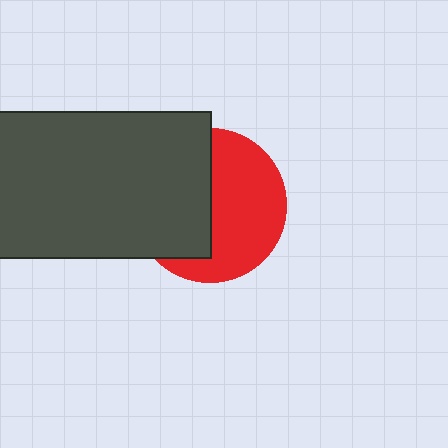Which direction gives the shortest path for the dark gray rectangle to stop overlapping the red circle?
Moving left gives the shortest separation.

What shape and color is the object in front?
The object in front is a dark gray rectangle.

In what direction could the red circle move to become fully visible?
The red circle could move right. That would shift it out from behind the dark gray rectangle entirely.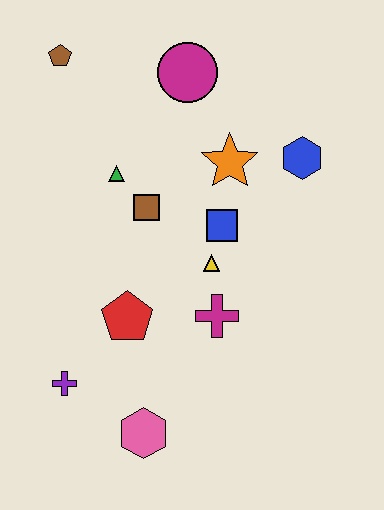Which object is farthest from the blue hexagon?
The purple cross is farthest from the blue hexagon.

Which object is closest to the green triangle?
The brown square is closest to the green triangle.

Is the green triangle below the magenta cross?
No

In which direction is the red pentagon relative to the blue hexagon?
The red pentagon is to the left of the blue hexagon.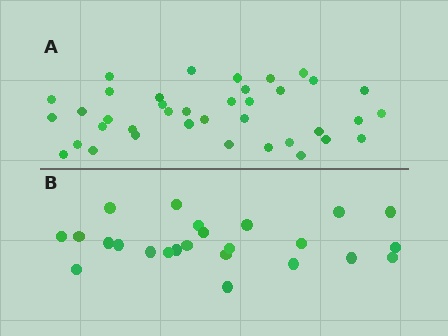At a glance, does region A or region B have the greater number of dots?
Region A (the top region) has more dots.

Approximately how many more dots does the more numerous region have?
Region A has approximately 15 more dots than region B.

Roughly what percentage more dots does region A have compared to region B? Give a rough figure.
About 60% more.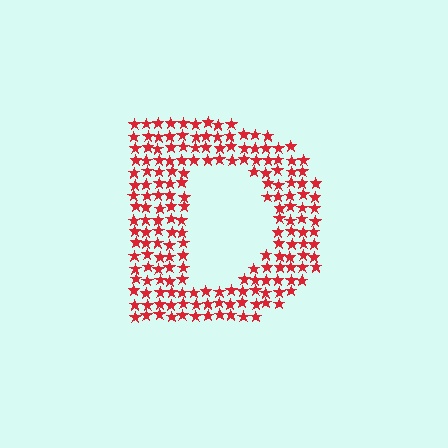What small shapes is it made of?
It is made of small stars.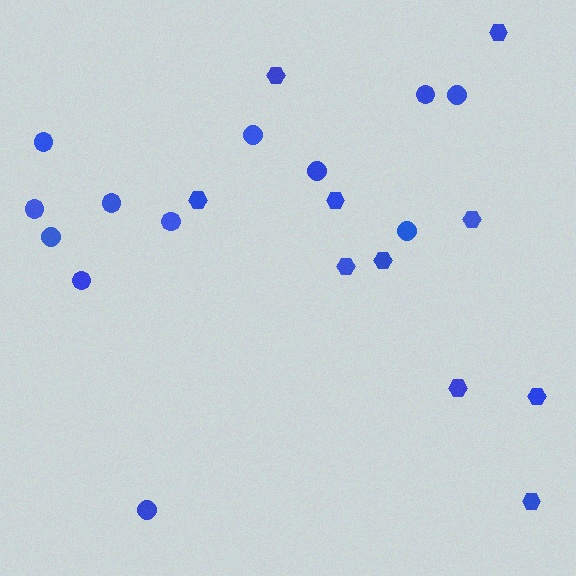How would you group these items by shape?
There are 2 groups: one group of hexagons (10) and one group of circles (12).